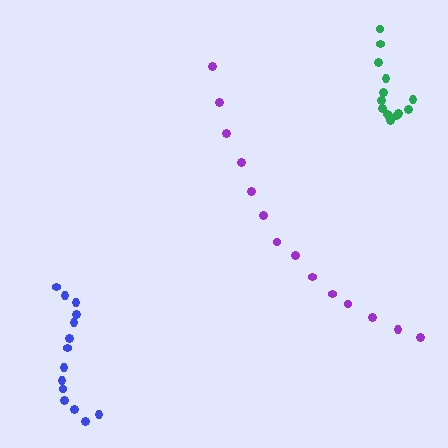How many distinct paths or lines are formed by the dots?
There are 3 distinct paths.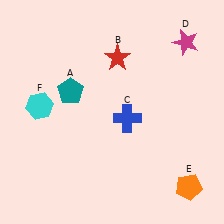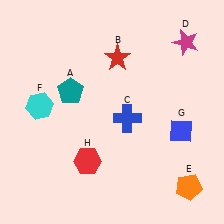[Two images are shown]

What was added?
A blue diamond (G), a red hexagon (H) were added in Image 2.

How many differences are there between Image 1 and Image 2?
There are 2 differences between the two images.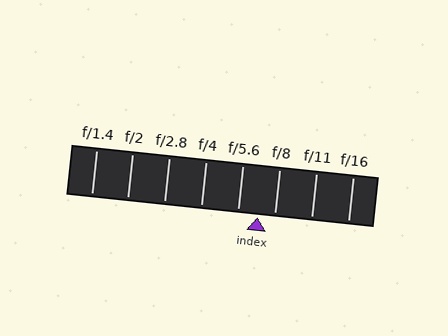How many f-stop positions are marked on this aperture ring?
There are 8 f-stop positions marked.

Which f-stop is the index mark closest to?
The index mark is closest to f/8.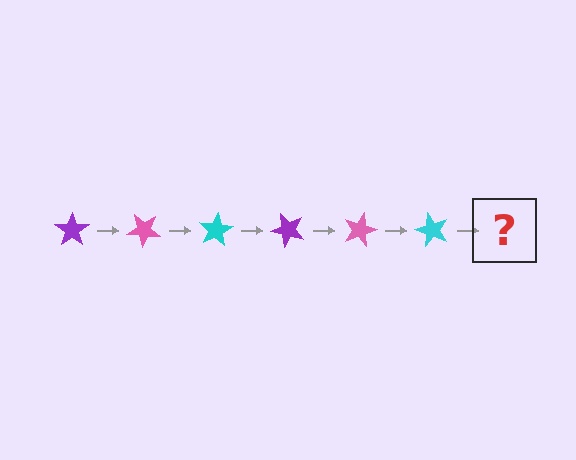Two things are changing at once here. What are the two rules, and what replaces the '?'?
The two rules are that it rotates 40 degrees each step and the color cycles through purple, pink, and cyan. The '?' should be a purple star, rotated 240 degrees from the start.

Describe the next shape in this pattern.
It should be a purple star, rotated 240 degrees from the start.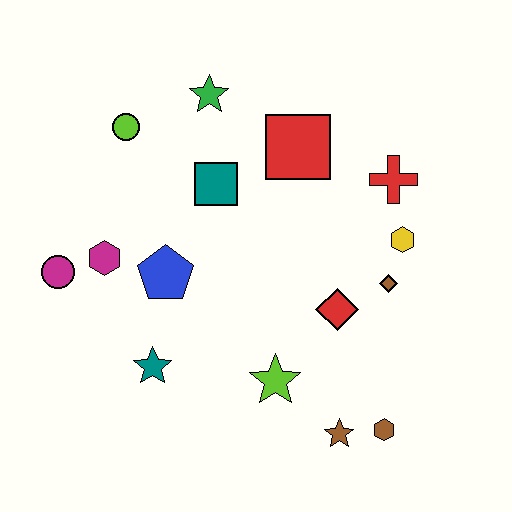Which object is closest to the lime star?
The brown star is closest to the lime star.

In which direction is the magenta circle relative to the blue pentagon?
The magenta circle is to the left of the blue pentagon.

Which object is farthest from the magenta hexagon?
The brown hexagon is farthest from the magenta hexagon.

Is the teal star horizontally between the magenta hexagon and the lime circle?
No